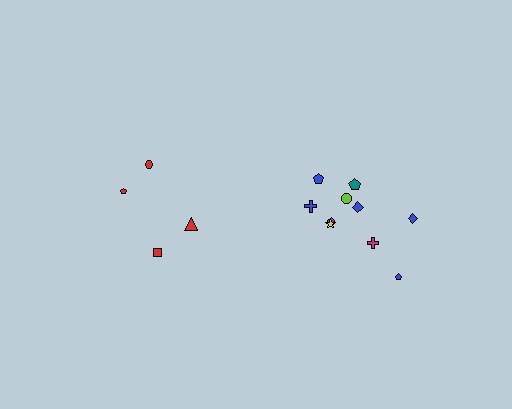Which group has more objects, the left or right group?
The right group.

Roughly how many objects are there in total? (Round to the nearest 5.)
Roughly 15 objects in total.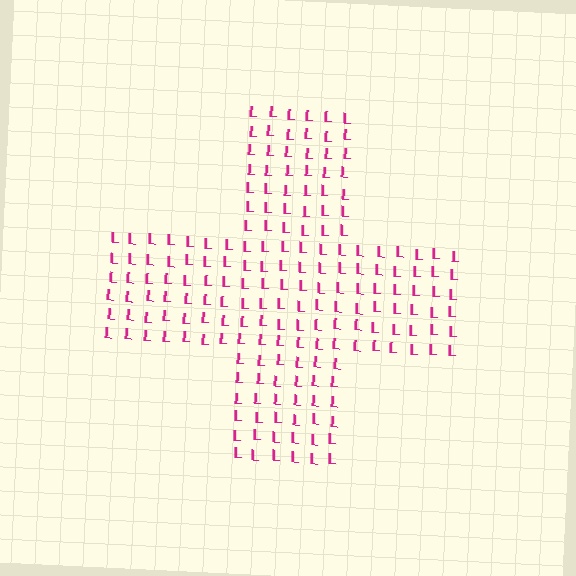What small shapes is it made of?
It is made of small letter L's.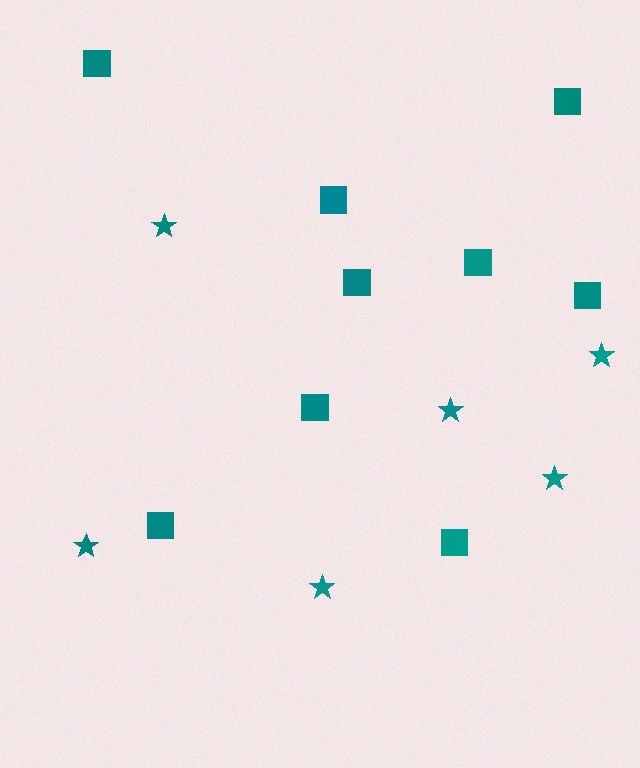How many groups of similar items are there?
There are 2 groups: one group of squares (9) and one group of stars (6).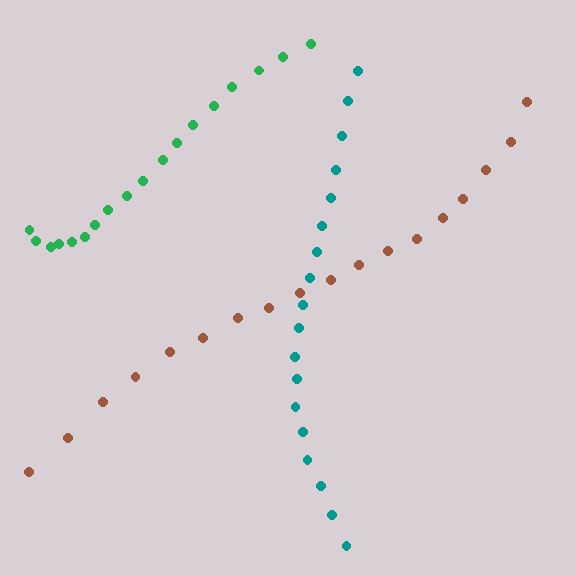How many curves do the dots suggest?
There are 3 distinct paths.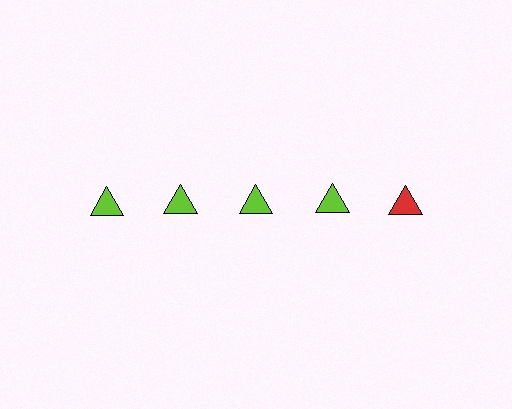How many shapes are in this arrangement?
There are 5 shapes arranged in a grid pattern.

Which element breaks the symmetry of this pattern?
The red triangle in the top row, rightmost column breaks the symmetry. All other shapes are lime triangles.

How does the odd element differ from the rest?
It has a different color: red instead of lime.